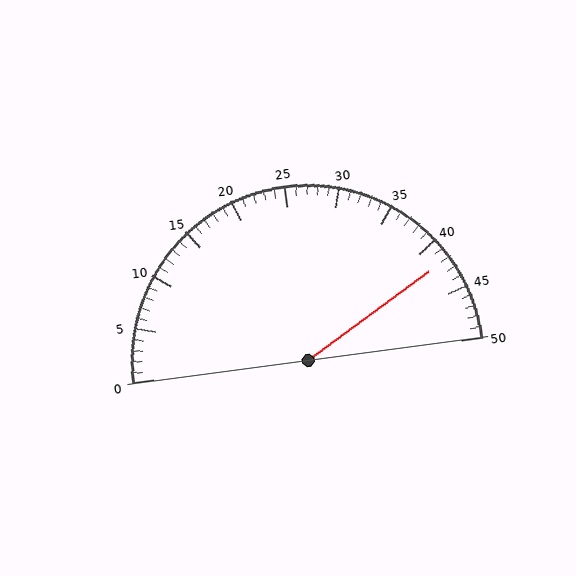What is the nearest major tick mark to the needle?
The nearest major tick mark is 40.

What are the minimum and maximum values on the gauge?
The gauge ranges from 0 to 50.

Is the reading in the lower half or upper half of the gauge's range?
The reading is in the upper half of the range (0 to 50).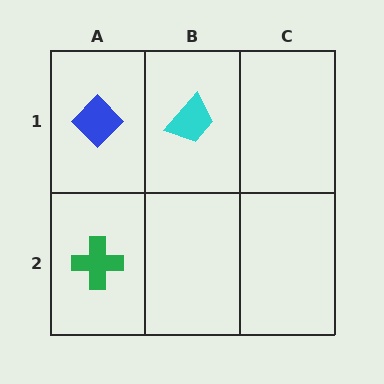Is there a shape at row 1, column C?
No, that cell is empty.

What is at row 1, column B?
A cyan trapezoid.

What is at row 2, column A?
A green cross.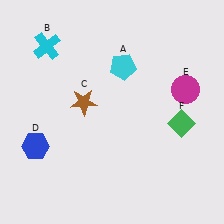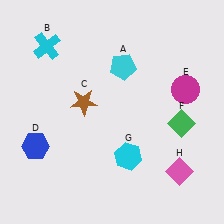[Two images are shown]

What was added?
A cyan hexagon (G), a pink diamond (H) were added in Image 2.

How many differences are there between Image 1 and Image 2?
There are 2 differences between the two images.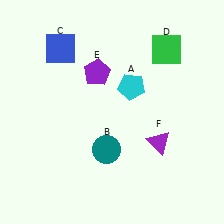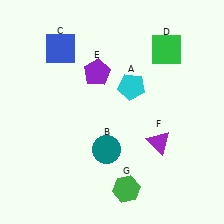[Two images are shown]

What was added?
A green hexagon (G) was added in Image 2.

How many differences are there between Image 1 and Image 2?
There is 1 difference between the two images.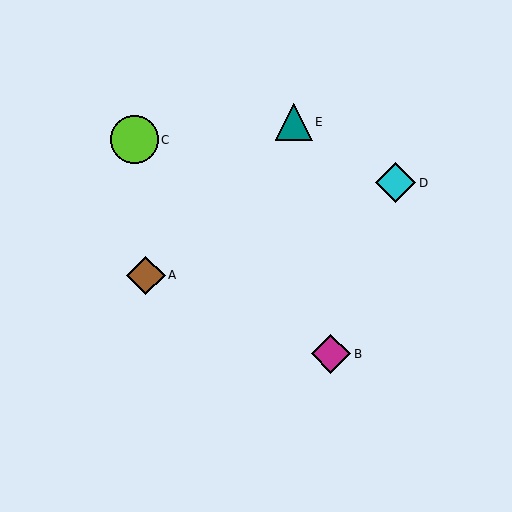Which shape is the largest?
The lime circle (labeled C) is the largest.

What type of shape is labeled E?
Shape E is a teal triangle.